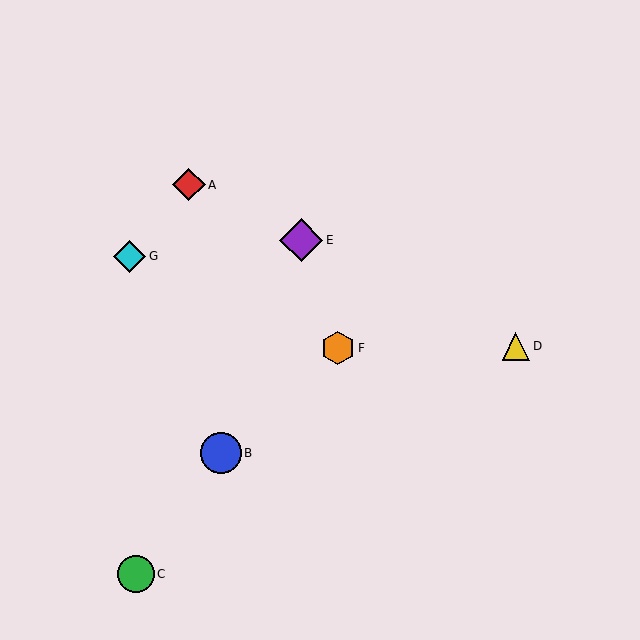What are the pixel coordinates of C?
Object C is at (136, 574).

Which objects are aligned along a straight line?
Objects A, D, E are aligned along a straight line.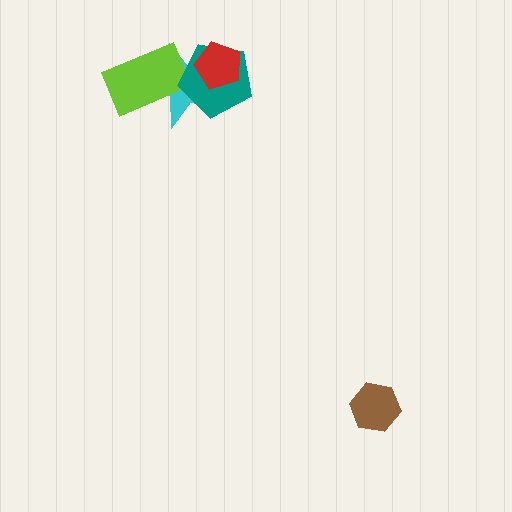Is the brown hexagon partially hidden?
No, no other shape covers it.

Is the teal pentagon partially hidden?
Yes, it is partially covered by another shape.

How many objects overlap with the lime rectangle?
2 objects overlap with the lime rectangle.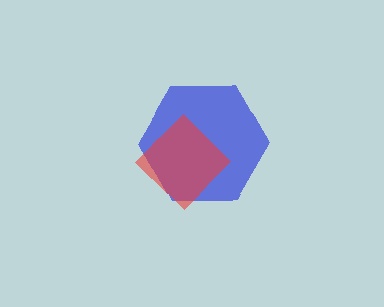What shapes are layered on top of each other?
The layered shapes are: a blue hexagon, a red diamond.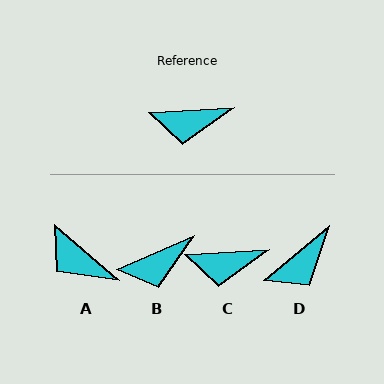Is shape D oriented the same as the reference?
No, it is off by about 36 degrees.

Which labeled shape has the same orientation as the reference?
C.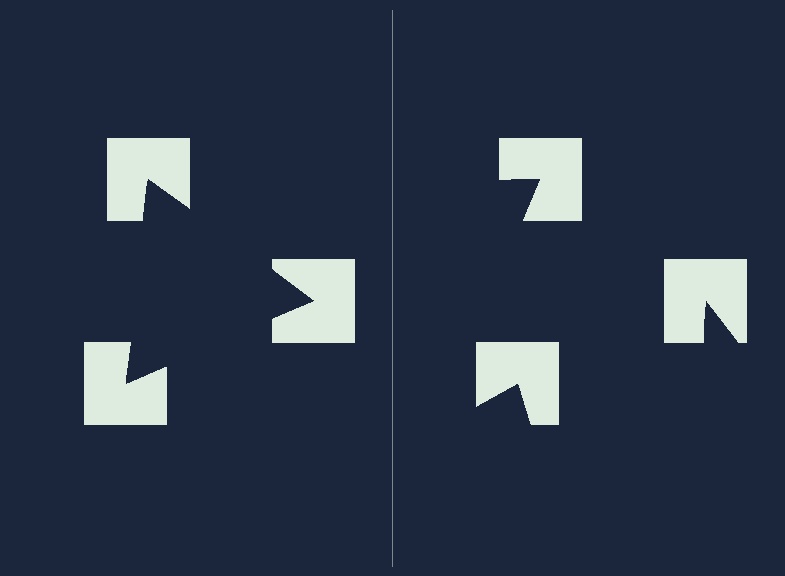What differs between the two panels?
The notched squares are positioned identically on both sides; only the wedge orientations differ. On the left they align to a triangle; on the right they are misaligned.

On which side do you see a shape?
An illusory triangle appears on the left side. On the right side the wedge cuts are rotated, so no coherent shape forms.